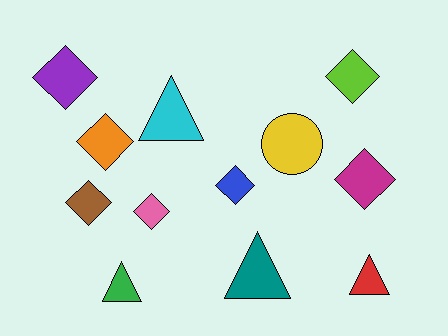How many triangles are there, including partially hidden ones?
There are 4 triangles.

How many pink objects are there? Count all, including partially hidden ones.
There is 1 pink object.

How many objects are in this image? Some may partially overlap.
There are 12 objects.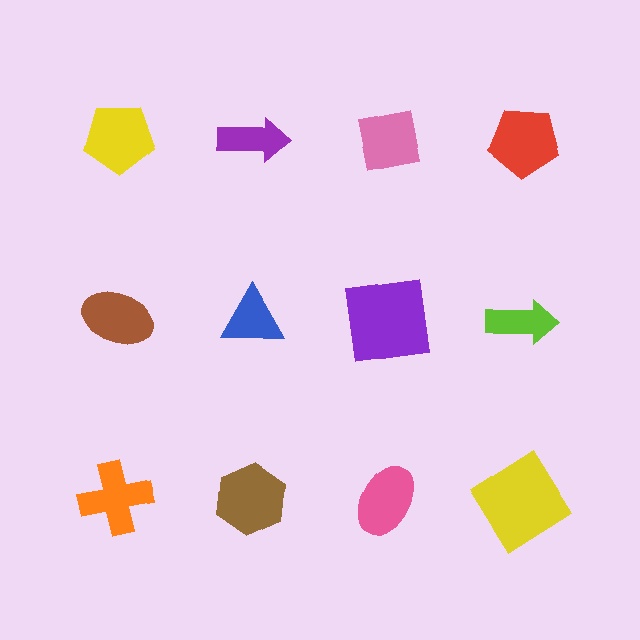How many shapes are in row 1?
4 shapes.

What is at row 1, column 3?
A pink square.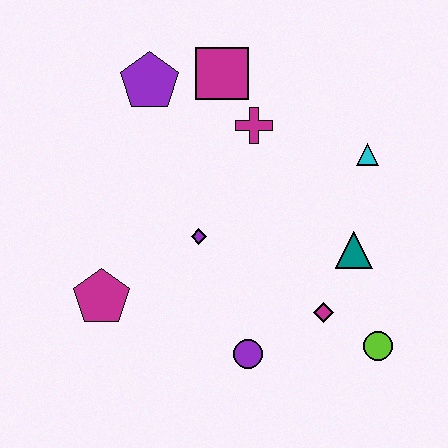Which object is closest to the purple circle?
The magenta diamond is closest to the purple circle.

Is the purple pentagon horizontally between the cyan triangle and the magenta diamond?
No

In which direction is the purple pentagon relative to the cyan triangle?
The purple pentagon is to the left of the cyan triangle.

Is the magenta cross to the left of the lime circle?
Yes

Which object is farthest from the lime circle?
The purple pentagon is farthest from the lime circle.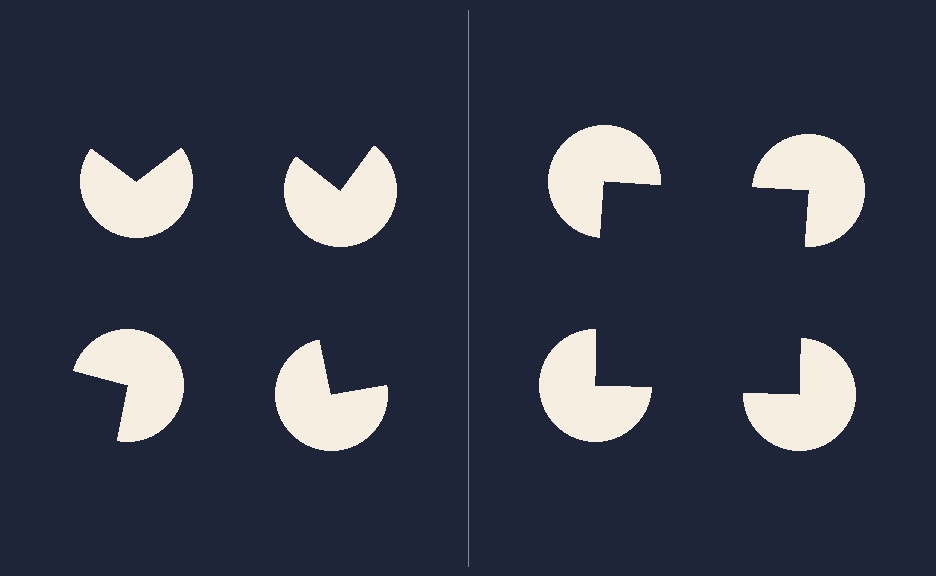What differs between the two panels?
The pac-man discs are positioned identically on both sides; only the wedge orientations differ. On the right they align to a square; on the left they are misaligned.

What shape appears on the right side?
An illusory square.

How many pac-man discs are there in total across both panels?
8 — 4 on each side.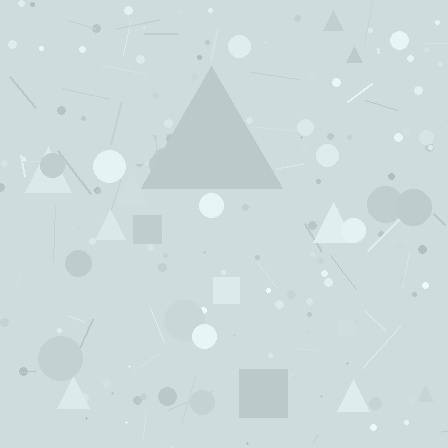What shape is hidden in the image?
A triangle is hidden in the image.